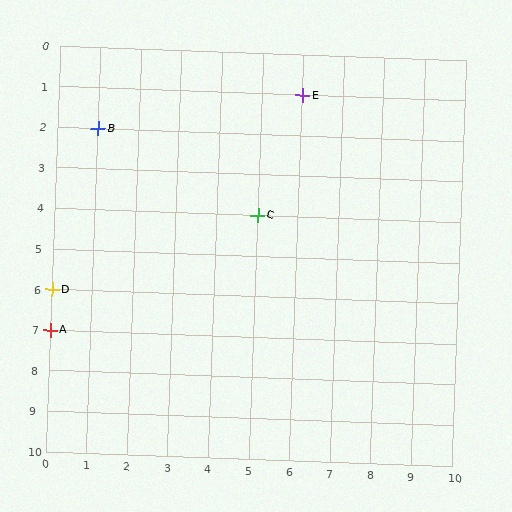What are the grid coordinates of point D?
Point D is at grid coordinates (0, 6).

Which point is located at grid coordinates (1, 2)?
Point B is at (1, 2).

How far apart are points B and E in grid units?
Points B and E are 5 columns and 1 row apart (about 5.1 grid units diagonally).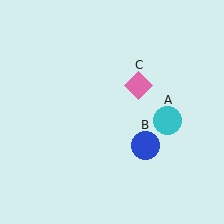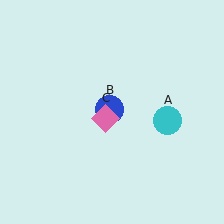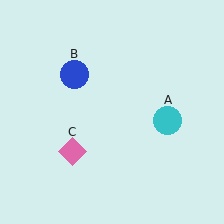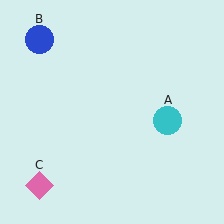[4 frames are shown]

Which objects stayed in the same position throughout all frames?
Cyan circle (object A) remained stationary.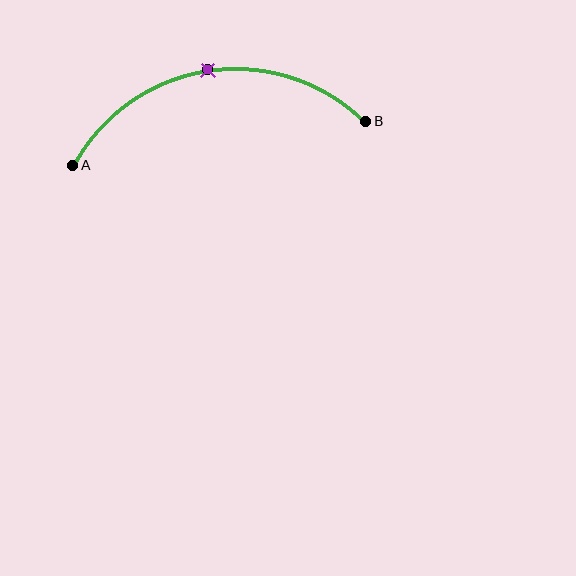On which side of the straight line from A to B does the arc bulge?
The arc bulges above the straight line connecting A and B.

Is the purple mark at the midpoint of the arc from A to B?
Yes. The purple mark lies on the arc at equal arc-length from both A and B — it is the arc midpoint.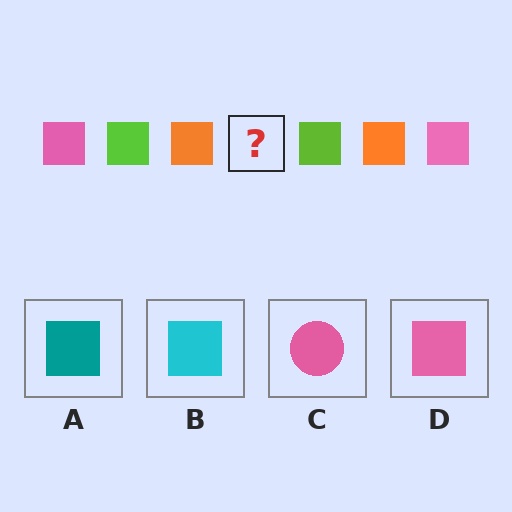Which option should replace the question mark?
Option D.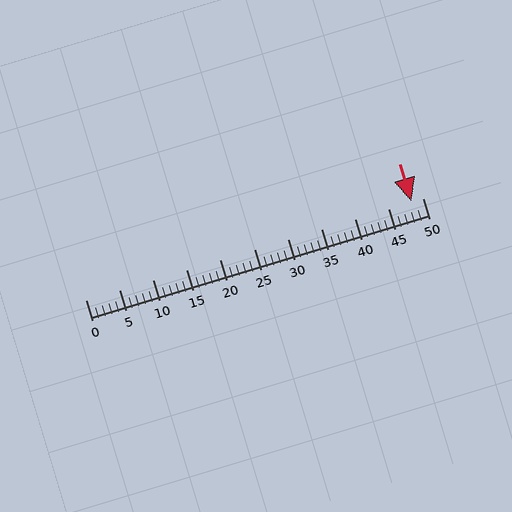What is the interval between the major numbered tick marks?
The major tick marks are spaced 5 units apart.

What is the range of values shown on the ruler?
The ruler shows values from 0 to 50.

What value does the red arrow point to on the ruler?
The red arrow points to approximately 48.